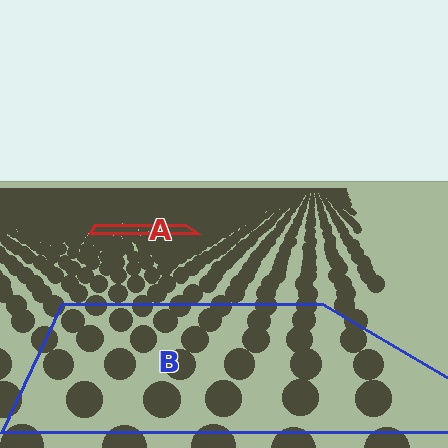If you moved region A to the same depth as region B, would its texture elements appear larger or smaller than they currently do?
They would appear larger. At a closer depth, the same texture elements are projected at a bigger on-screen size.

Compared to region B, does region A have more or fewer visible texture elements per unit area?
Region A has more texture elements per unit area — they are packed more densely because it is farther away.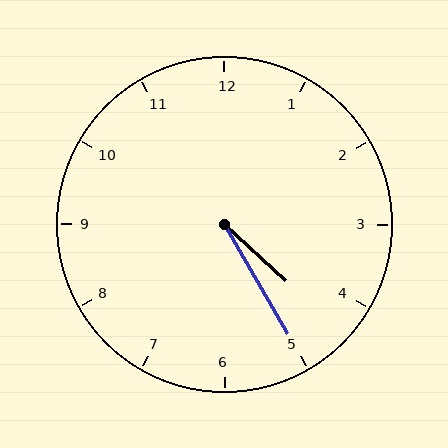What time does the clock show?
4:25.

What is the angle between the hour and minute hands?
Approximately 18 degrees.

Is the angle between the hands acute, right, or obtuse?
It is acute.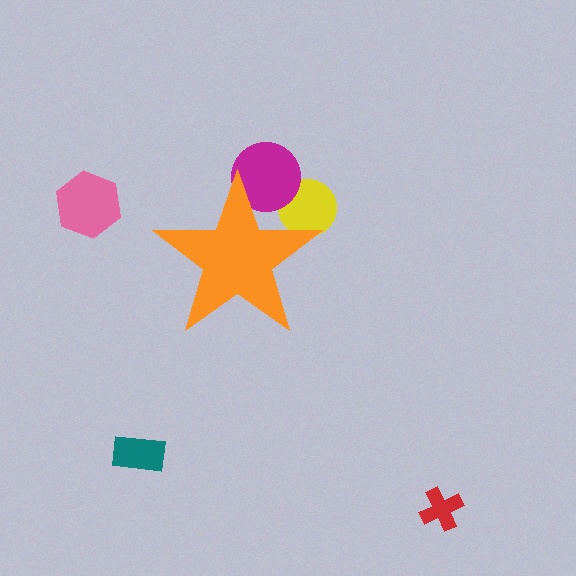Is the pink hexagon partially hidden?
No, the pink hexagon is fully visible.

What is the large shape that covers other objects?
An orange star.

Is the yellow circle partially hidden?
Yes, the yellow circle is partially hidden behind the orange star.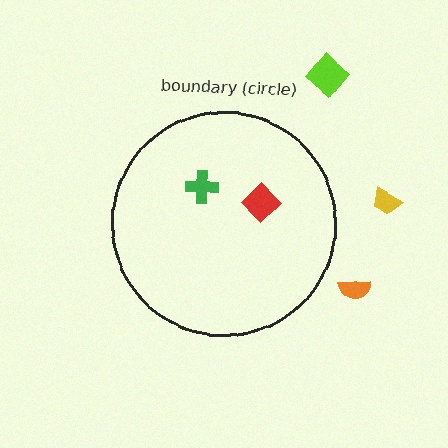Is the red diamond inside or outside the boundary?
Inside.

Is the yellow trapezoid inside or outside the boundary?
Outside.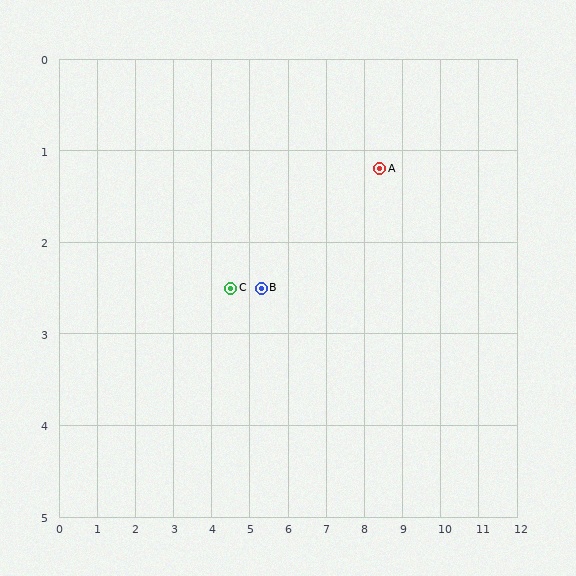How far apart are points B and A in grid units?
Points B and A are about 3.4 grid units apart.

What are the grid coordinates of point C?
Point C is at approximately (4.5, 2.5).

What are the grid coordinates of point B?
Point B is at approximately (5.3, 2.5).